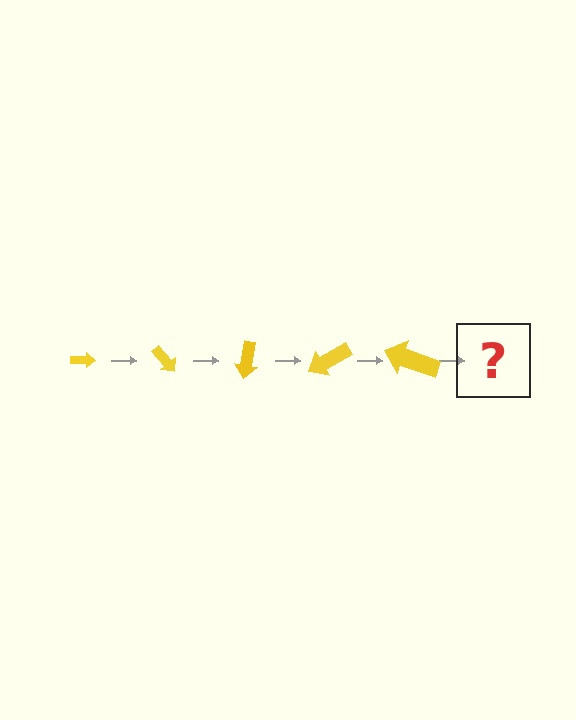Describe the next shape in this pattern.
It should be an arrow, larger than the previous one and rotated 250 degrees from the start.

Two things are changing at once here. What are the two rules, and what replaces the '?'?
The two rules are that the arrow grows larger each step and it rotates 50 degrees each step. The '?' should be an arrow, larger than the previous one and rotated 250 degrees from the start.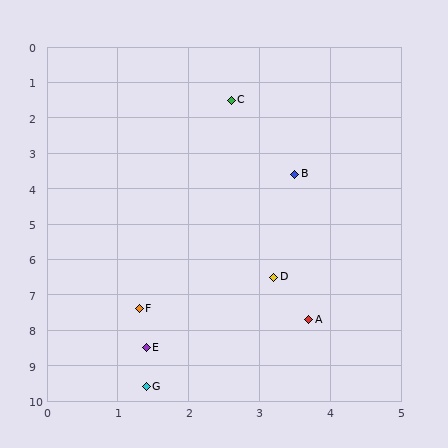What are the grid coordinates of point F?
Point F is at approximately (1.3, 7.4).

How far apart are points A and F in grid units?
Points A and F are about 2.4 grid units apart.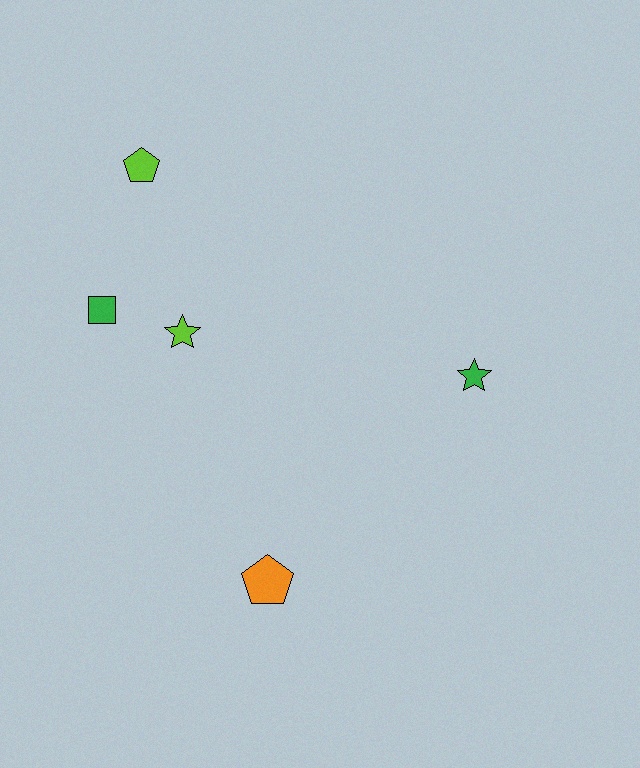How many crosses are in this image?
There are no crosses.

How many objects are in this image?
There are 5 objects.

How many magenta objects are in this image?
There are no magenta objects.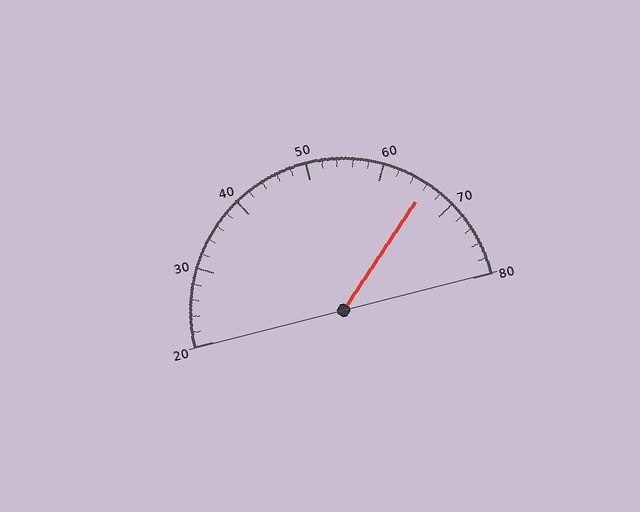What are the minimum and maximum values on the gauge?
The gauge ranges from 20 to 80.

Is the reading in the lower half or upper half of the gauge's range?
The reading is in the upper half of the range (20 to 80).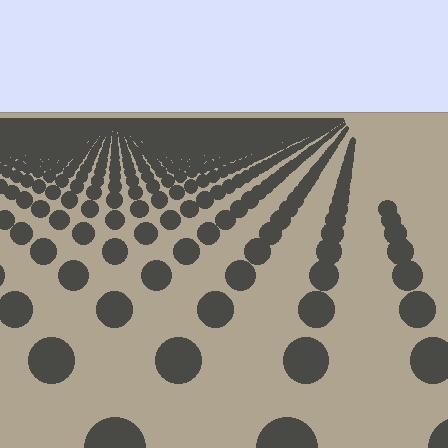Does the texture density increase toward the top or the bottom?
Density increases toward the top.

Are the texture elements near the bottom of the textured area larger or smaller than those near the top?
Larger. Near the bottom, elements are closer to the viewer and appear at a bigger on-screen size.